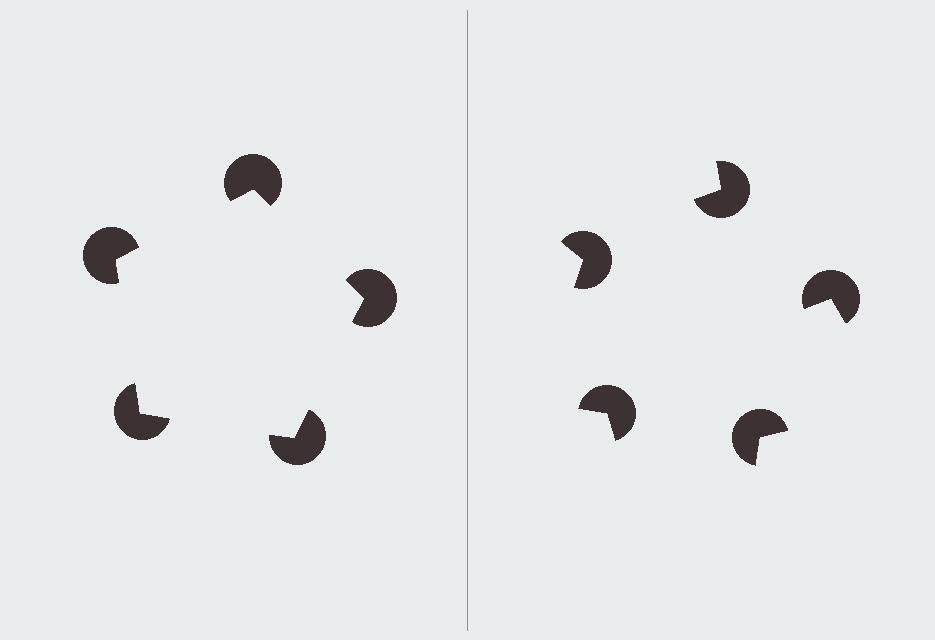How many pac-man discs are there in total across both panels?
10 — 5 on each side.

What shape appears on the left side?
An illusory pentagon.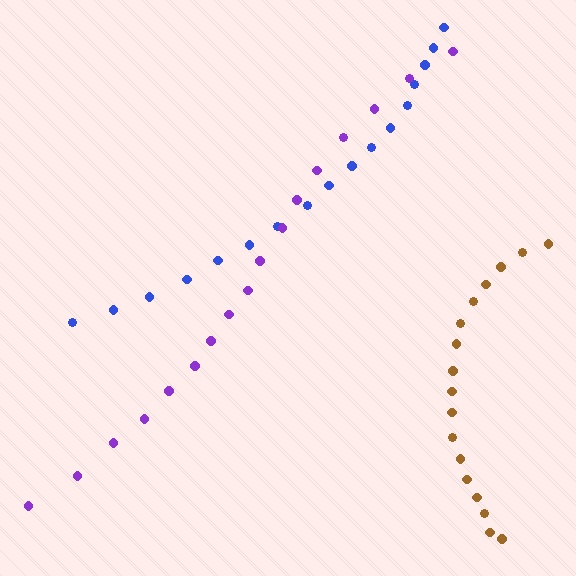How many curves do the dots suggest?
There are 3 distinct paths.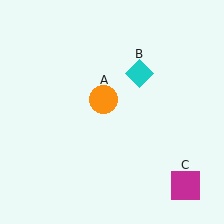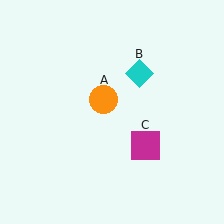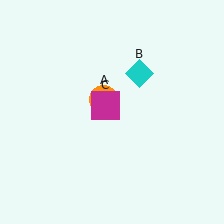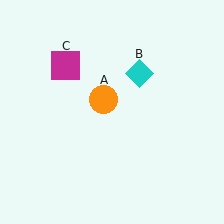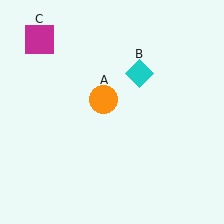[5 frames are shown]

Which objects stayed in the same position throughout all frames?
Orange circle (object A) and cyan diamond (object B) remained stationary.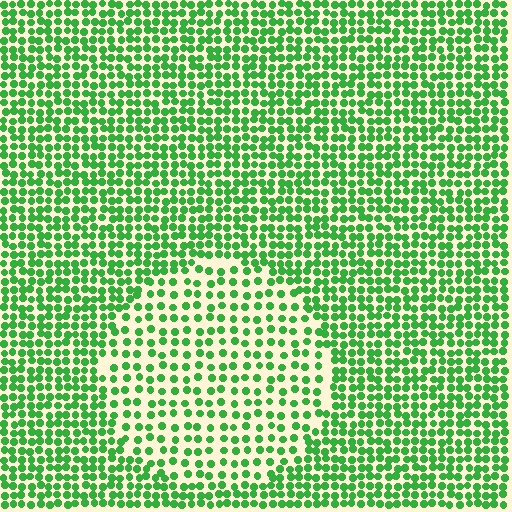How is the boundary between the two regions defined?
The boundary is defined by a change in element density (approximately 1.8x ratio). All elements are the same color, size, and shape.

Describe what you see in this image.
The image contains small green elements arranged at two different densities. A circle-shaped region is visible where the elements are less densely packed than the surrounding area.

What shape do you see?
I see a circle.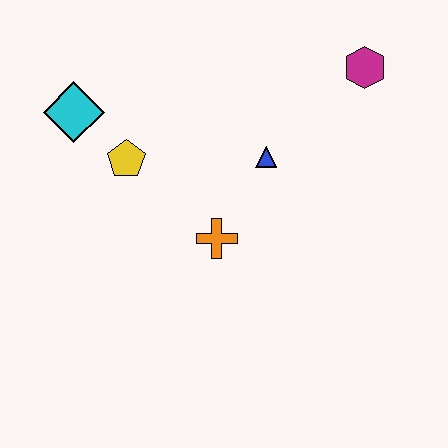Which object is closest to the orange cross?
The blue triangle is closest to the orange cross.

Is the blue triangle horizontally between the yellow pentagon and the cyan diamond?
No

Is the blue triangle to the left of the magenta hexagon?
Yes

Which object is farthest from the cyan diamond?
The magenta hexagon is farthest from the cyan diamond.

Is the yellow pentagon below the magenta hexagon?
Yes